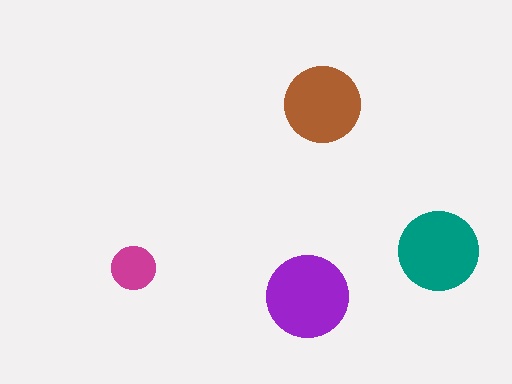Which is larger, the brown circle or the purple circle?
The purple one.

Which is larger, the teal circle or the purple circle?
The purple one.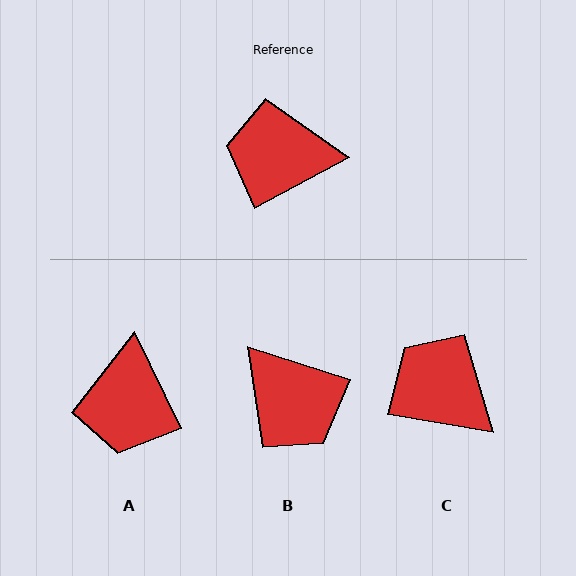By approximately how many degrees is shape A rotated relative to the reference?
Approximately 88 degrees counter-clockwise.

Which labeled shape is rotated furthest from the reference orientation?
B, about 134 degrees away.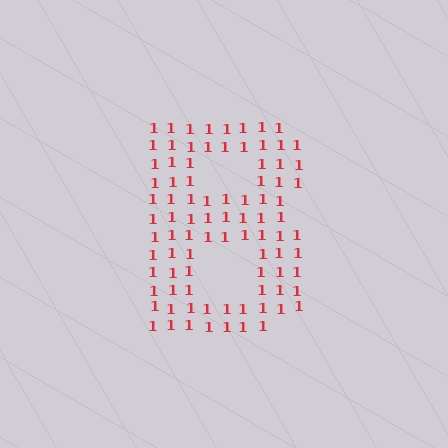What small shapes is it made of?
It is made of small digit 1's.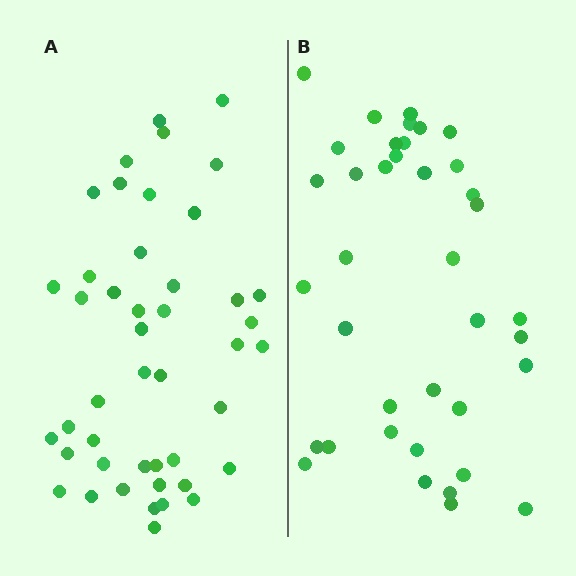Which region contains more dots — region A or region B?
Region A (the left region) has more dots.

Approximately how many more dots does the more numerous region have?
Region A has roughly 8 or so more dots than region B.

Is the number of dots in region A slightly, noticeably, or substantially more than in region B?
Region A has only slightly more — the two regions are fairly close. The ratio is roughly 1.2 to 1.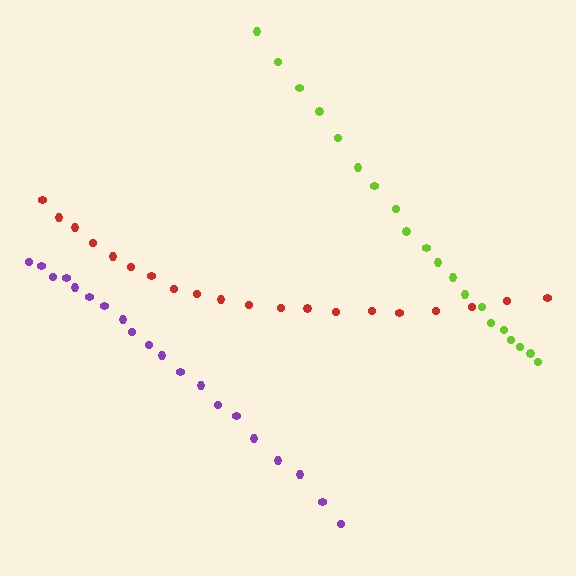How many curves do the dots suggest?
There are 3 distinct paths.